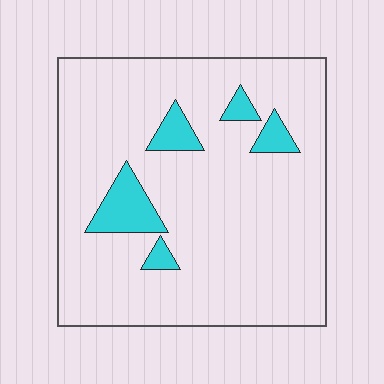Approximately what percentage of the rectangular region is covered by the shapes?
Approximately 10%.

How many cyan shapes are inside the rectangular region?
5.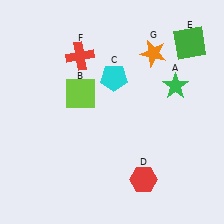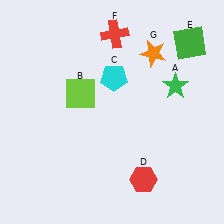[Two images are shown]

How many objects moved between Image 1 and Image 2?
1 object moved between the two images.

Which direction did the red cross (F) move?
The red cross (F) moved right.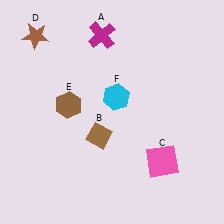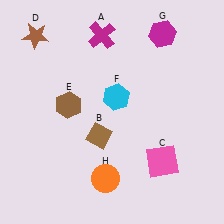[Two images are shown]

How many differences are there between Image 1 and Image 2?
There are 2 differences between the two images.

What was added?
A magenta hexagon (G), an orange circle (H) were added in Image 2.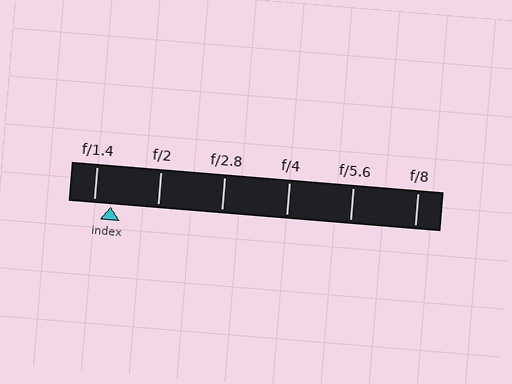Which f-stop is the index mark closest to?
The index mark is closest to f/1.4.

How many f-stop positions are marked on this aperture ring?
There are 6 f-stop positions marked.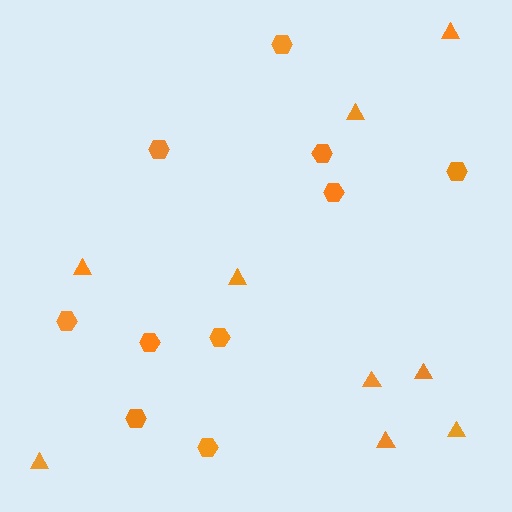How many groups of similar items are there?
There are 2 groups: one group of hexagons (10) and one group of triangles (9).